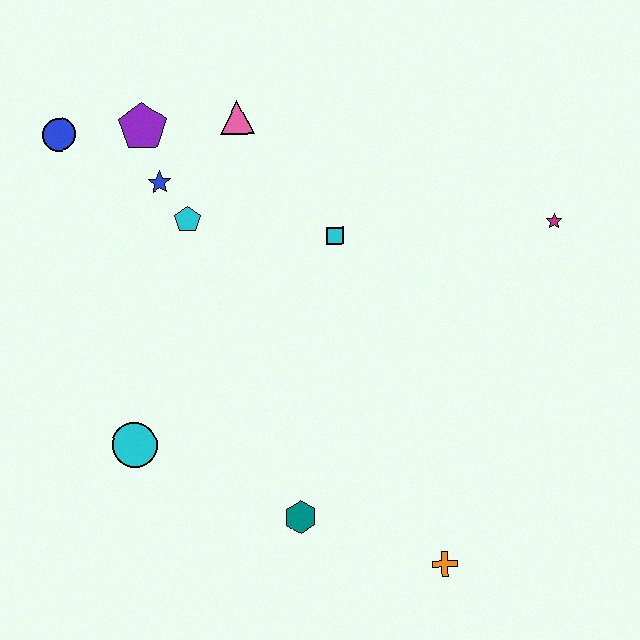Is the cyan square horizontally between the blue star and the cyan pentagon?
No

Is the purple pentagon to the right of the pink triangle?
No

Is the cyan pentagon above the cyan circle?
Yes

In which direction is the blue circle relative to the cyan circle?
The blue circle is above the cyan circle.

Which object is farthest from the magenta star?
The blue circle is farthest from the magenta star.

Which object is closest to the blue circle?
The purple pentagon is closest to the blue circle.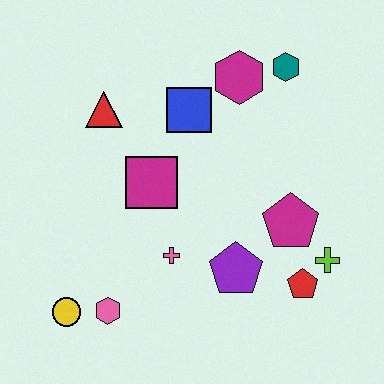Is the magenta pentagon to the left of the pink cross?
No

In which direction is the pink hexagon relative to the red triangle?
The pink hexagon is below the red triangle.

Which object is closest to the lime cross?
The red pentagon is closest to the lime cross.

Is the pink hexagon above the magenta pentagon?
No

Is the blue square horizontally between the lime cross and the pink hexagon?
Yes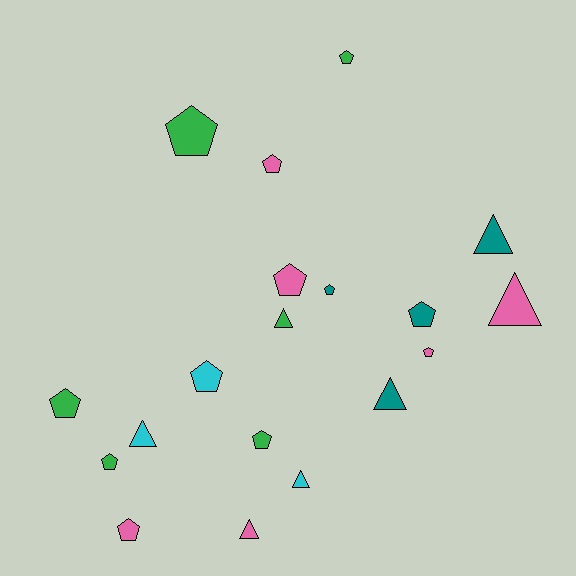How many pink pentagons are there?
There are 4 pink pentagons.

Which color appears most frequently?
Green, with 6 objects.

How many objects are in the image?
There are 19 objects.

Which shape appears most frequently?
Pentagon, with 12 objects.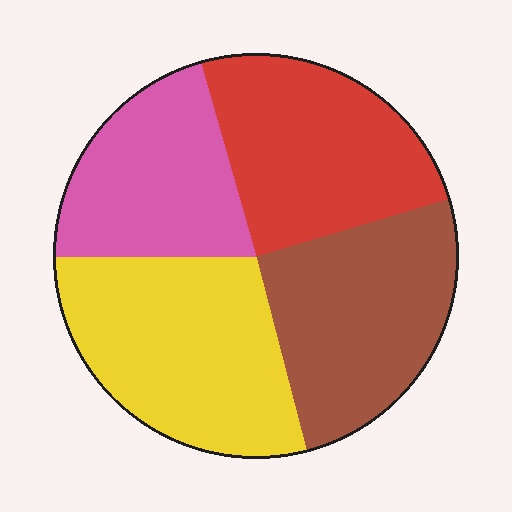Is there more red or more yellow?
Yellow.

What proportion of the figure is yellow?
Yellow takes up about one quarter (1/4) of the figure.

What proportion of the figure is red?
Red covers roughly 25% of the figure.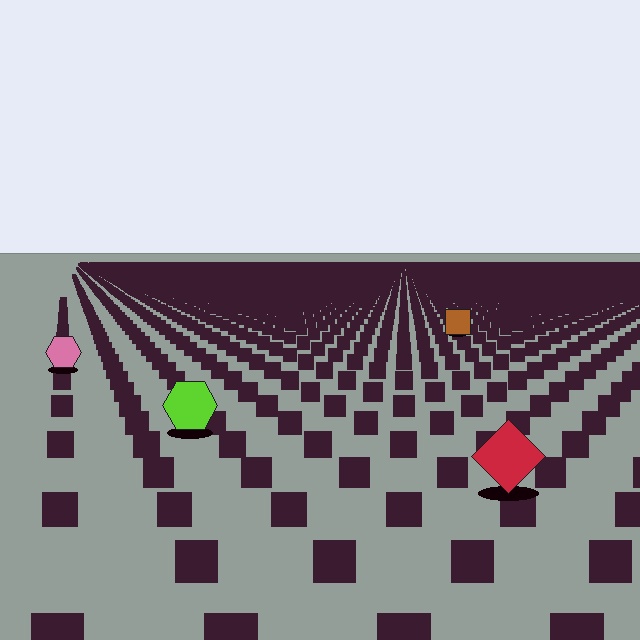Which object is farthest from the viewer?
The brown square is farthest from the viewer. It appears smaller and the ground texture around it is denser.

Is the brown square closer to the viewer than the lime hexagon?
No. The lime hexagon is closer — you can tell from the texture gradient: the ground texture is coarser near it.